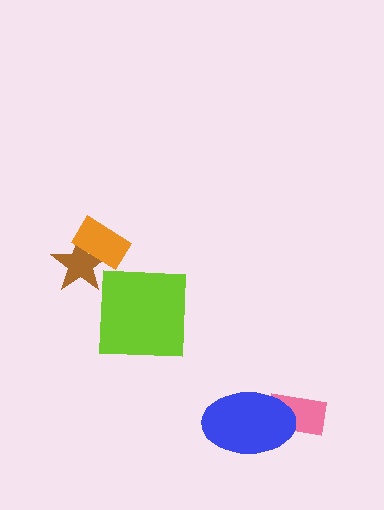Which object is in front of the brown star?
The orange rectangle is in front of the brown star.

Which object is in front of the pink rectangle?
The blue ellipse is in front of the pink rectangle.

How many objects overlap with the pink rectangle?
1 object overlaps with the pink rectangle.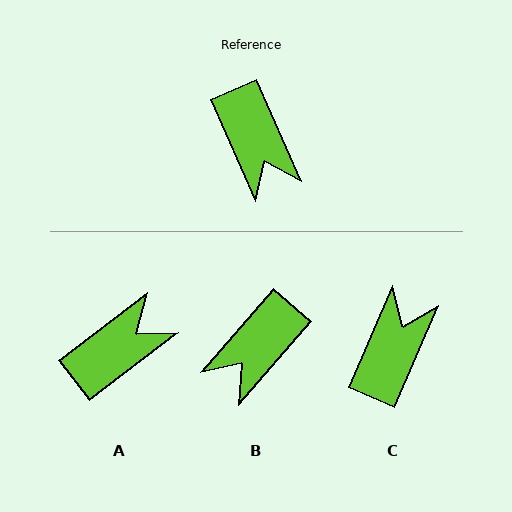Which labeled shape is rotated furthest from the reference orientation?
C, about 133 degrees away.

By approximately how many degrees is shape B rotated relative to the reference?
Approximately 65 degrees clockwise.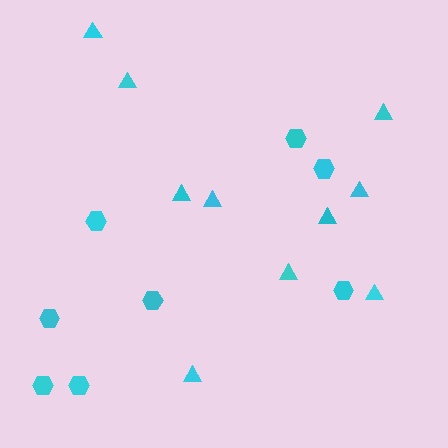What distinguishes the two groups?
There are 2 groups: one group of hexagons (8) and one group of triangles (10).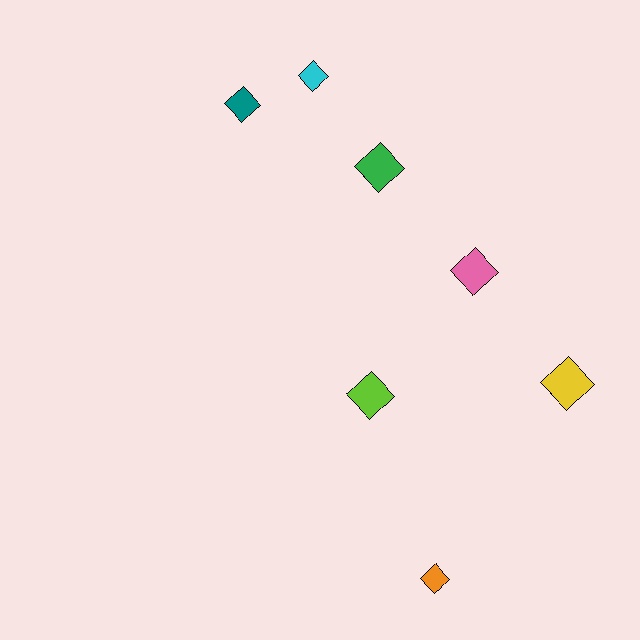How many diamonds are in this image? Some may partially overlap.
There are 7 diamonds.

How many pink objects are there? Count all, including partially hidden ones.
There is 1 pink object.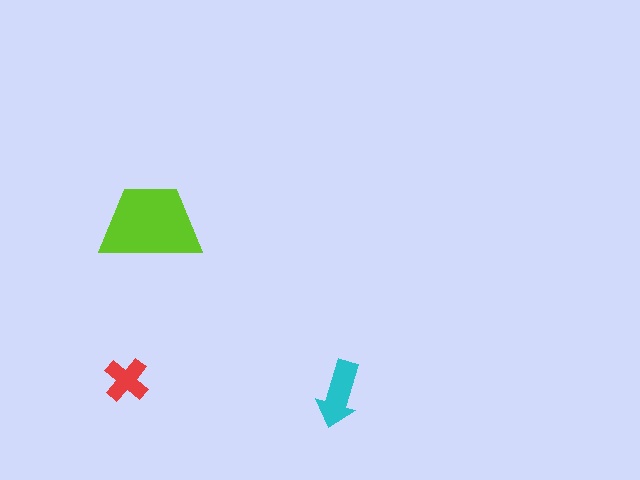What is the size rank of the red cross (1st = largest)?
3rd.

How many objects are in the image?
There are 3 objects in the image.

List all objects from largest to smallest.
The lime trapezoid, the cyan arrow, the red cross.